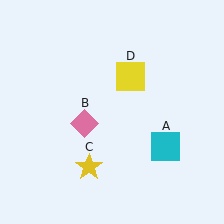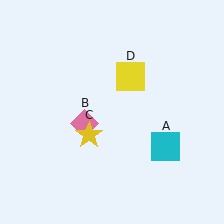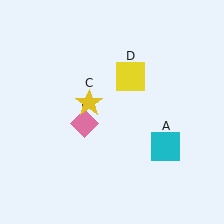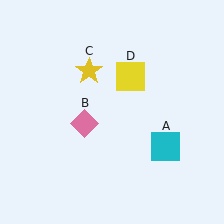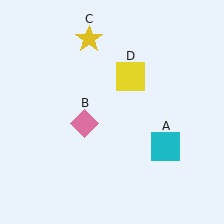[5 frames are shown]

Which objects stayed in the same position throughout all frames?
Cyan square (object A) and pink diamond (object B) and yellow square (object D) remained stationary.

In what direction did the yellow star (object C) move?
The yellow star (object C) moved up.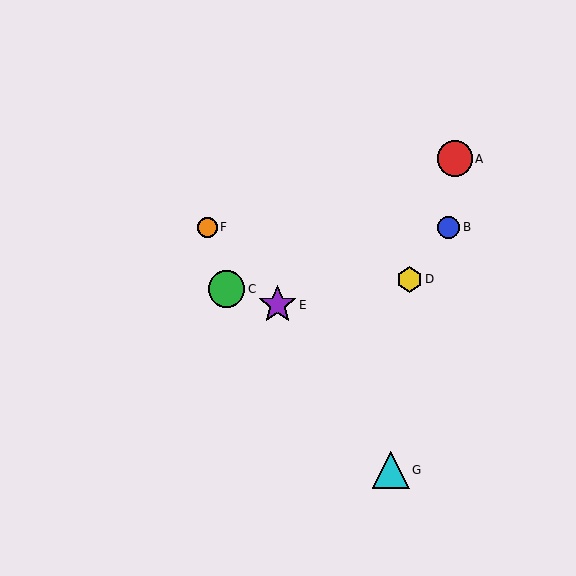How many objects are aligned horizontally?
2 objects (B, F) are aligned horizontally.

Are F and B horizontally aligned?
Yes, both are at y≈227.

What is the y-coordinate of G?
Object G is at y≈470.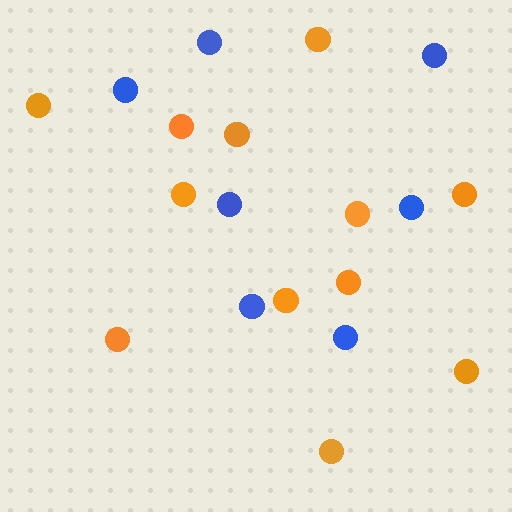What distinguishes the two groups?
There are 2 groups: one group of orange circles (12) and one group of blue circles (7).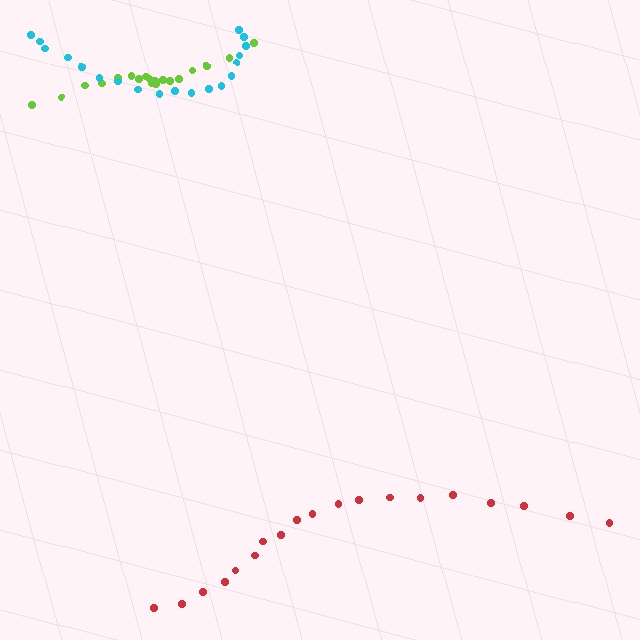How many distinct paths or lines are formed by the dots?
There are 3 distinct paths.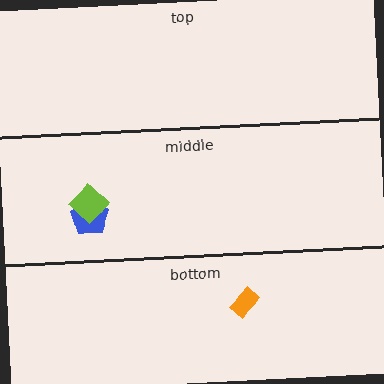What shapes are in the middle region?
The blue pentagon, the lime diamond.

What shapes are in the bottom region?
The orange rectangle.